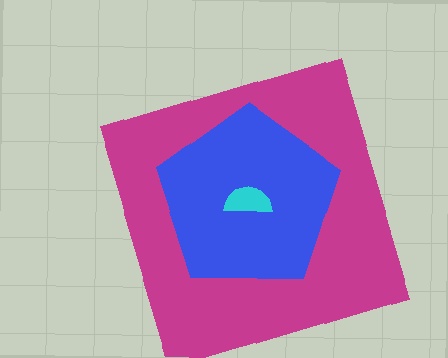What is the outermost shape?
The magenta square.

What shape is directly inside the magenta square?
The blue pentagon.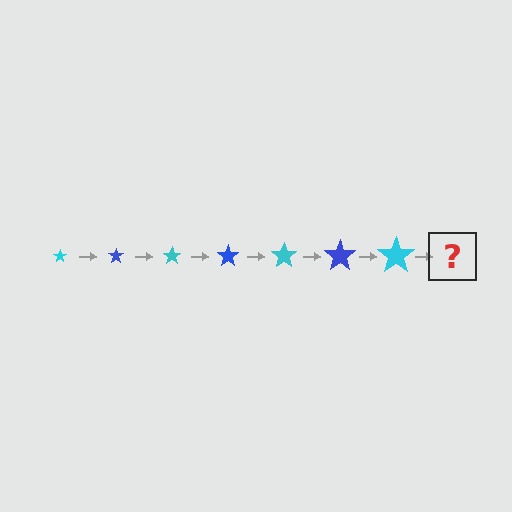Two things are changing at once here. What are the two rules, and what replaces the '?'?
The two rules are that the star grows larger each step and the color cycles through cyan and blue. The '?' should be a blue star, larger than the previous one.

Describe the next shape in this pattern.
It should be a blue star, larger than the previous one.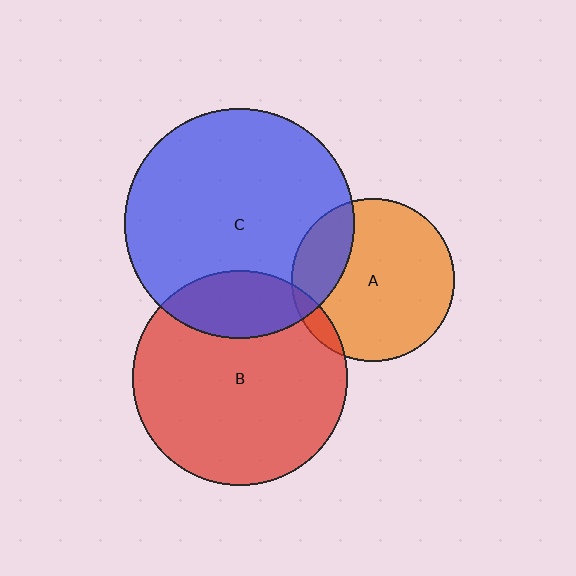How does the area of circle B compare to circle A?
Approximately 1.7 times.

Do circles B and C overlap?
Yes.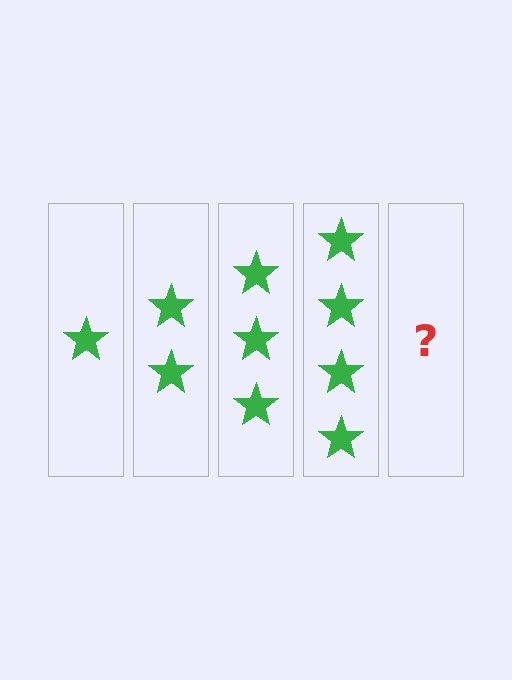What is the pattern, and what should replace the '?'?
The pattern is that each step adds one more star. The '?' should be 5 stars.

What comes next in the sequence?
The next element should be 5 stars.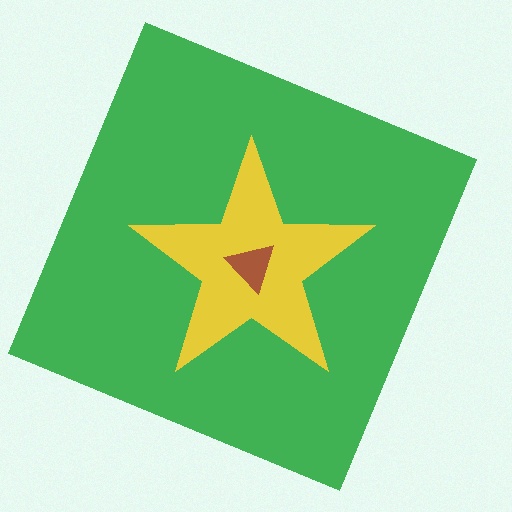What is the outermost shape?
The green square.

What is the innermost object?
The brown triangle.